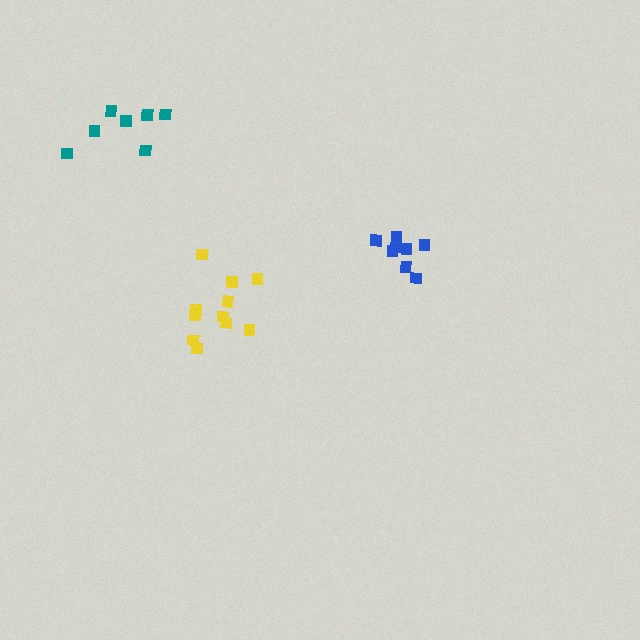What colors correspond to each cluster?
The clusters are colored: yellow, blue, teal.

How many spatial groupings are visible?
There are 3 spatial groupings.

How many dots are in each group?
Group 1: 11 dots, Group 2: 8 dots, Group 3: 7 dots (26 total).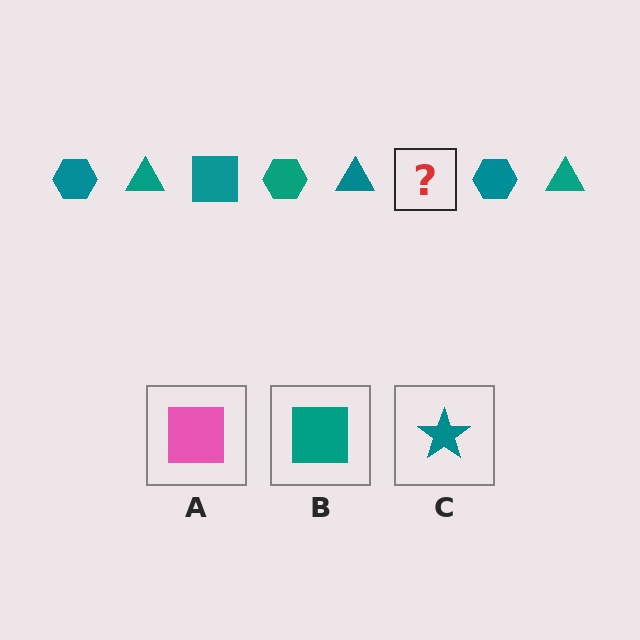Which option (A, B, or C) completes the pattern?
B.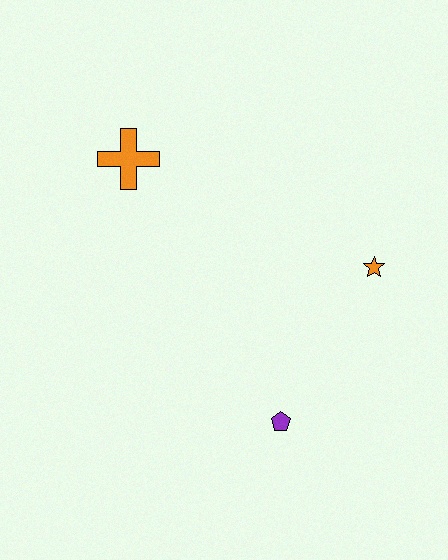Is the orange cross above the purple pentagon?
Yes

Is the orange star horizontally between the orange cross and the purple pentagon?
No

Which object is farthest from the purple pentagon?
The orange cross is farthest from the purple pentagon.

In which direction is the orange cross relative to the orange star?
The orange cross is to the left of the orange star.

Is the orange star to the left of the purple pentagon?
No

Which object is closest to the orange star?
The purple pentagon is closest to the orange star.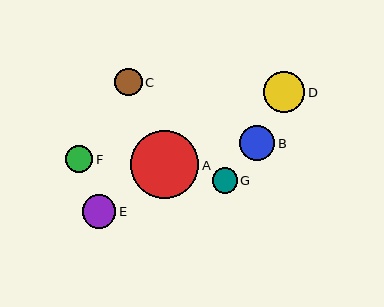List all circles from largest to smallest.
From largest to smallest: A, D, B, E, C, F, G.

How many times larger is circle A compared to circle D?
Circle A is approximately 1.6 times the size of circle D.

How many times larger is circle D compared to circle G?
Circle D is approximately 1.6 times the size of circle G.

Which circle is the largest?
Circle A is the largest with a size of approximately 68 pixels.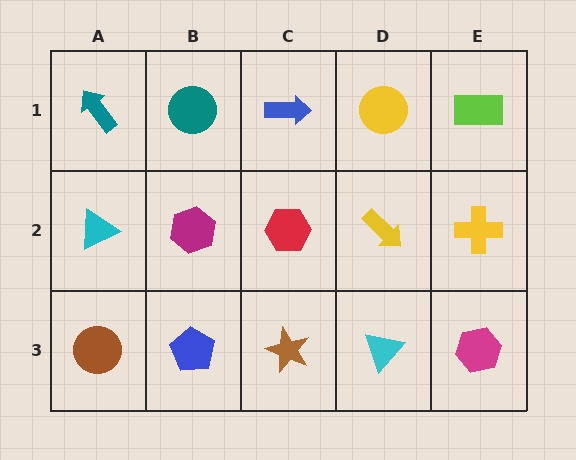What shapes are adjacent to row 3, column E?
A yellow cross (row 2, column E), a cyan triangle (row 3, column D).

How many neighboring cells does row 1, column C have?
3.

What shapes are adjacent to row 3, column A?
A cyan triangle (row 2, column A), a blue pentagon (row 3, column B).